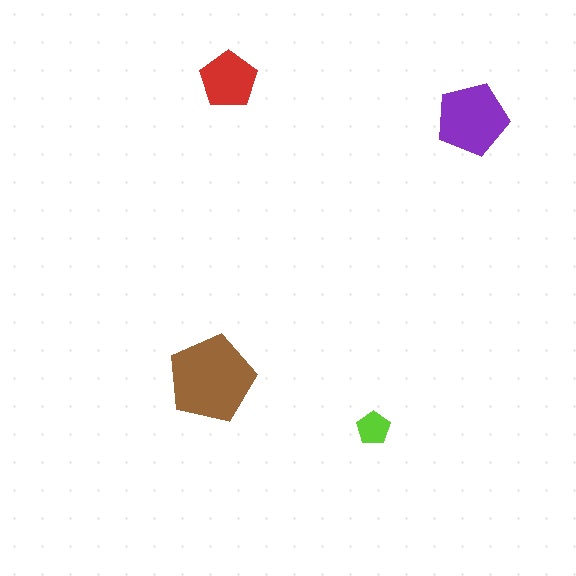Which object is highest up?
The red pentagon is topmost.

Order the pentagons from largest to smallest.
the brown one, the purple one, the red one, the lime one.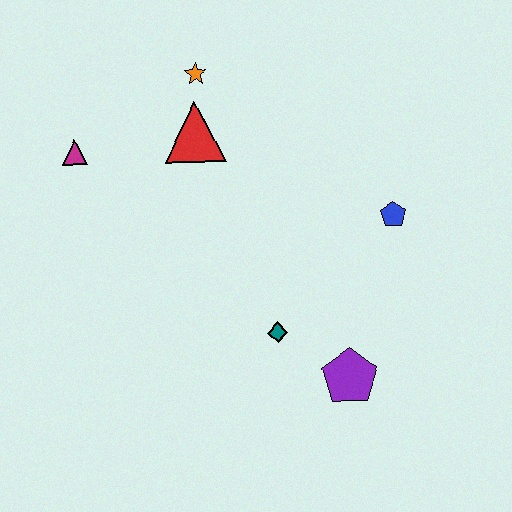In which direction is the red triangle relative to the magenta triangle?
The red triangle is to the right of the magenta triangle.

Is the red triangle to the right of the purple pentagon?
No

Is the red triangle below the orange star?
Yes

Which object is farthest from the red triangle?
The purple pentagon is farthest from the red triangle.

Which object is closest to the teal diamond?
The purple pentagon is closest to the teal diamond.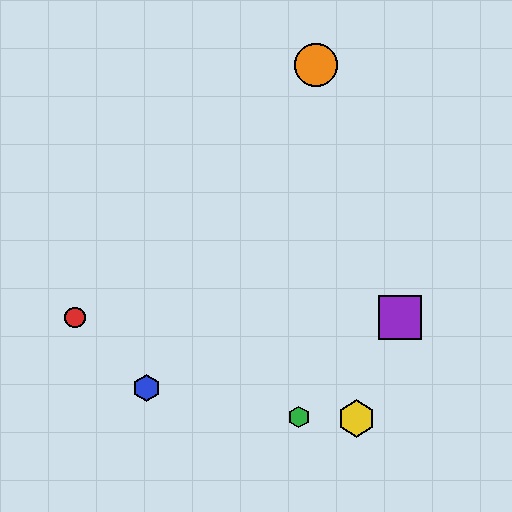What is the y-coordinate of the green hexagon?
The green hexagon is at y≈417.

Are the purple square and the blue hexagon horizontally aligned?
No, the purple square is at y≈318 and the blue hexagon is at y≈388.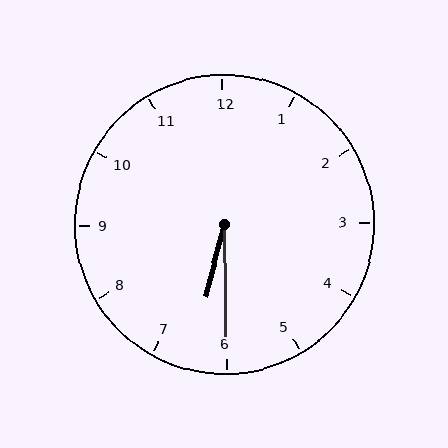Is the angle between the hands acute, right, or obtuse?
It is acute.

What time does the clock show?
6:30.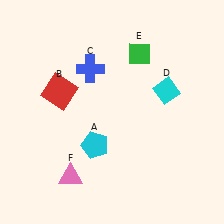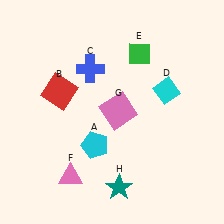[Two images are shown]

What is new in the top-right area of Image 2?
A pink square (G) was added in the top-right area of Image 2.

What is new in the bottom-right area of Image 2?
A teal star (H) was added in the bottom-right area of Image 2.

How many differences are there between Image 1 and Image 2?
There are 2 differences between the two images.